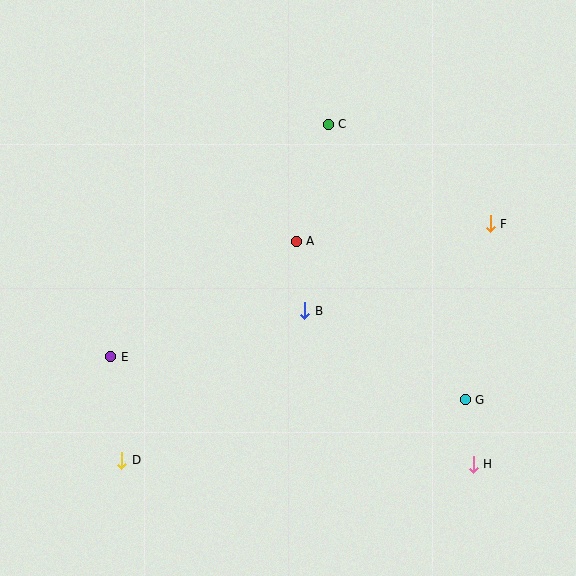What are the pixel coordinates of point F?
Point F is at (490, 224).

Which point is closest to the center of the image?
Point B at (305, 311) is closest to the center.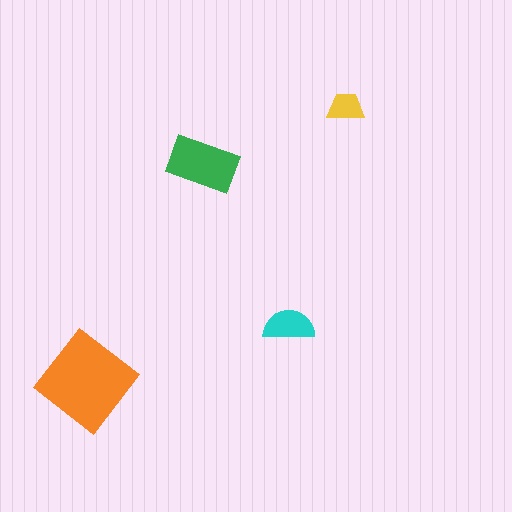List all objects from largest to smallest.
The orange diamond, the green rectangle, the cyan semicircle, the yellow trapezoid.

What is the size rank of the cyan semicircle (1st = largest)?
3rd.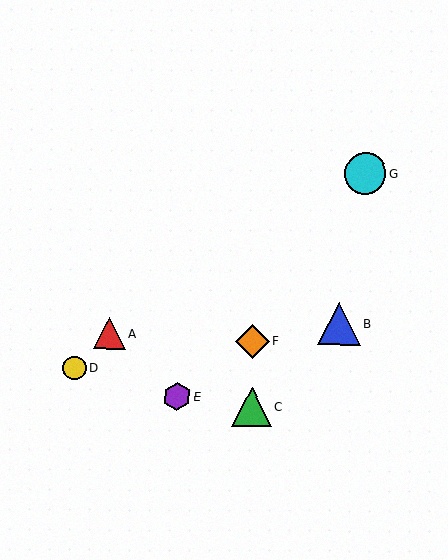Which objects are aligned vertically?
Objects C, F are aligned vertically.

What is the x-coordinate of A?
Object A is at x≈109.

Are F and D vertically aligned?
No, F is at x≈252 and D is at x≈74.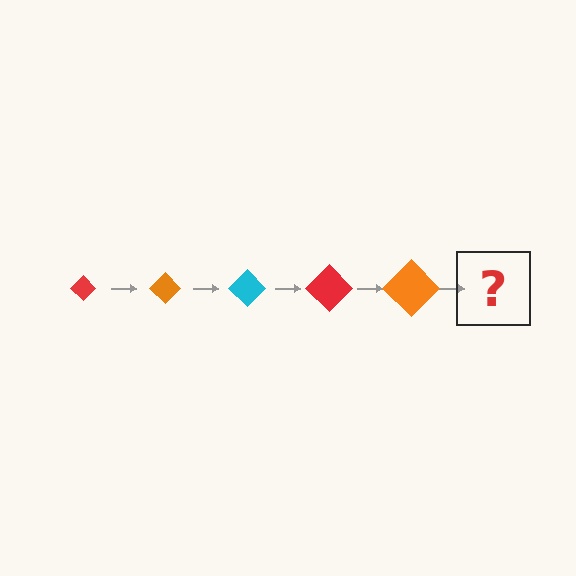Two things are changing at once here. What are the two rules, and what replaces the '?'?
The two rules are that the diamond grows larger each step and the color cycles through red, orange, and cyan. The '?' should be a cyan diamond, larger than the previous one.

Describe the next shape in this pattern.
It should be a cyan diamond, larger than the previous one.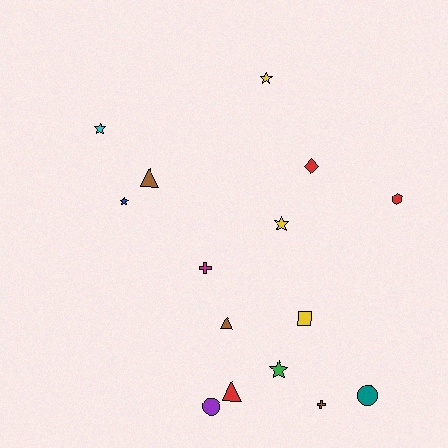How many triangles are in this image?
There are 3 triangles.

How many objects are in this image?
There are 15 objects.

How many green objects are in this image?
There is 1 green object.